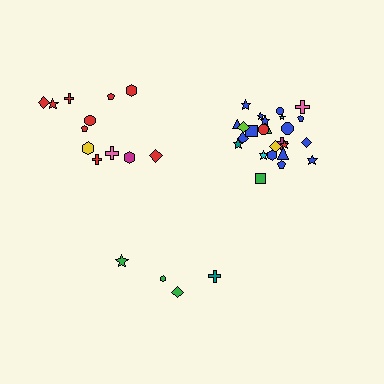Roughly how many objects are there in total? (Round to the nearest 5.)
Roughly 40 objects in total.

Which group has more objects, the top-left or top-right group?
The top-right group.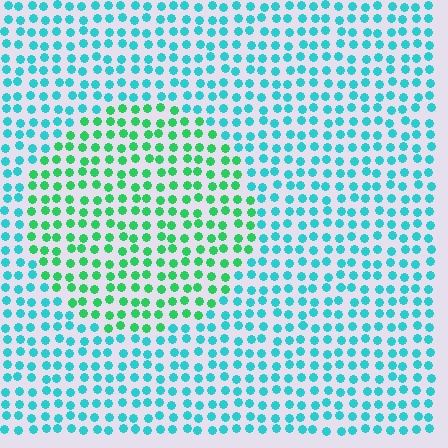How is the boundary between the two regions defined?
The boundary is defined purely by a slight shift in hue (about 42 degrees). Spacing, size, and orientation are identical on both sides.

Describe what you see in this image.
The image is filled with small cyan elements in a uniform arrangement. A circle-shaped region is visible where the elements are tinted to a slightly different hue, forming a subtle color boundary.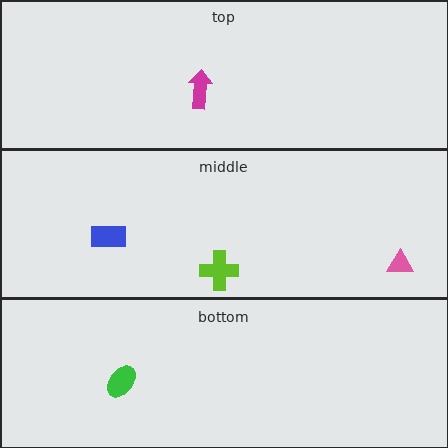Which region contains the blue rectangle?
The middle region.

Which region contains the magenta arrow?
The top region.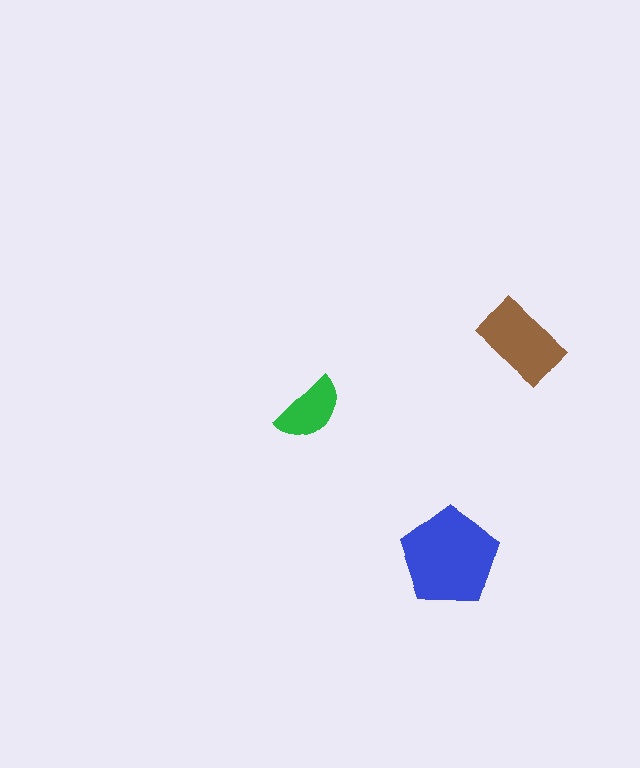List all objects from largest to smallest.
The blue pentagon, the brown rectangle, the green semicircle.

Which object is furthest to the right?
The brown rectangle is rightmost.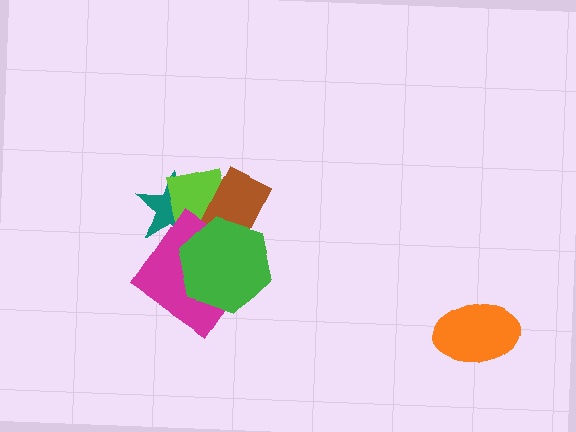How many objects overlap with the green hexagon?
3 objects overlap with the green hexagon.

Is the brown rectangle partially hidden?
Yes, it is partially covered by another shape.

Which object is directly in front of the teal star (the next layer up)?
The lime square is directly in front of the teal star.